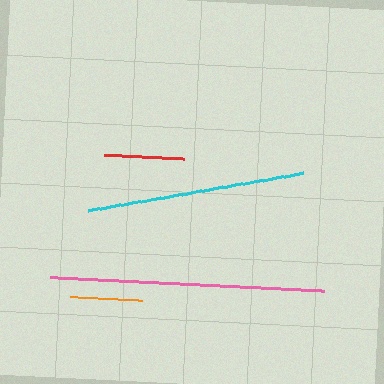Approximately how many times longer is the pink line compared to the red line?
The pink line is approximately 3.5 times the length of the red line.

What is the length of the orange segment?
The orange segment is approximately 72 pixels long.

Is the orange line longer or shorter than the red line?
The red line is longer than the orange line.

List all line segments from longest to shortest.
From longest to shortest: pink, cyan, red, orange.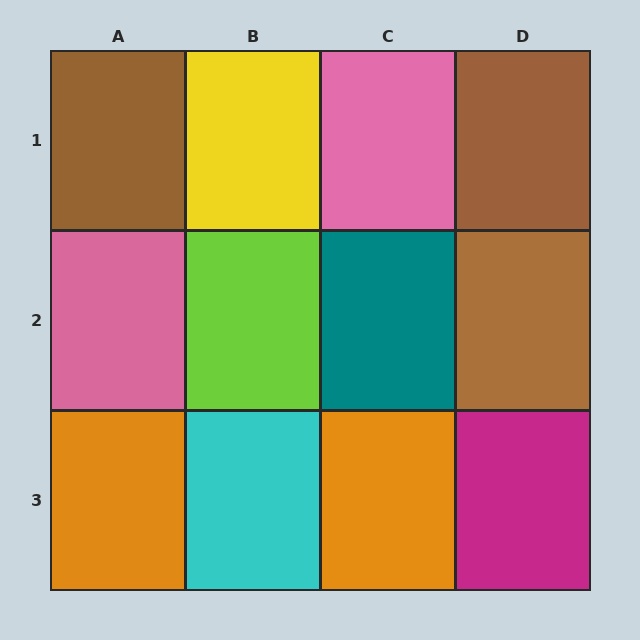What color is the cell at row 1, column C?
Pink.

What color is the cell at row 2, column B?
Lime.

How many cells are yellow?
1 cell is yellow.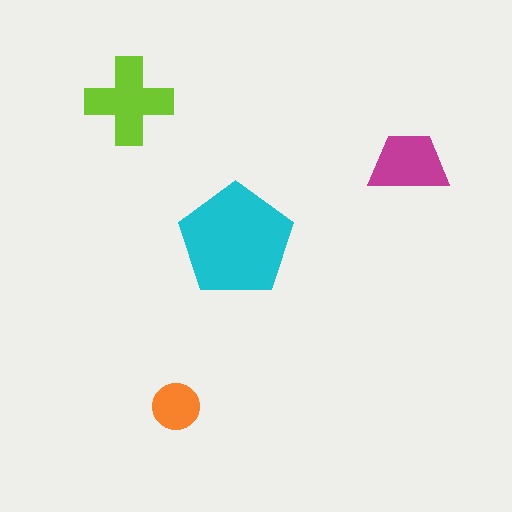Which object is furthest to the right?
The magenta trapezoid is rightmost.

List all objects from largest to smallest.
The cyan pentagon, the lime cross, the magenta trapezoid, the orange circle.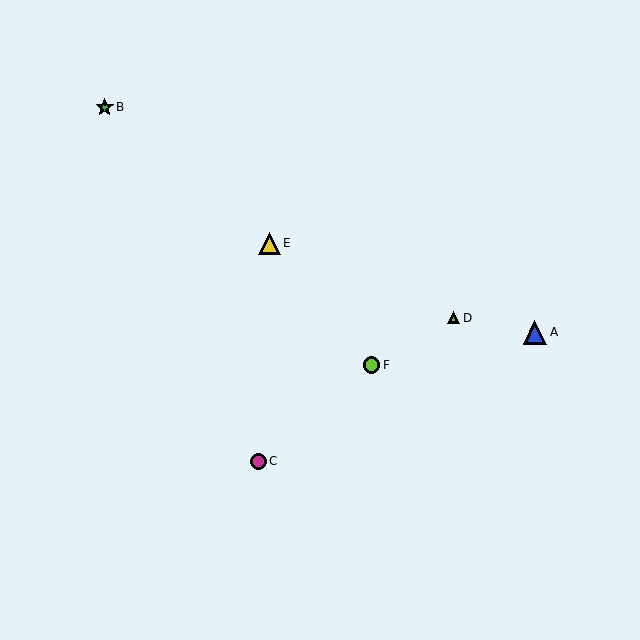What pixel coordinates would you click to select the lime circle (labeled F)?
Click at (371, 365) to select the lime circle F.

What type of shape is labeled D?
Shape D is a lime triangle.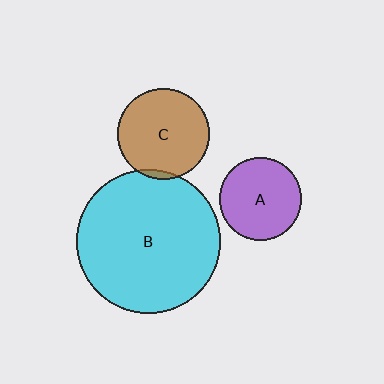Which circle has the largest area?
Circle B (cyan).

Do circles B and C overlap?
Yes.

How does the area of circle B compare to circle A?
Approximately 3.0 times.